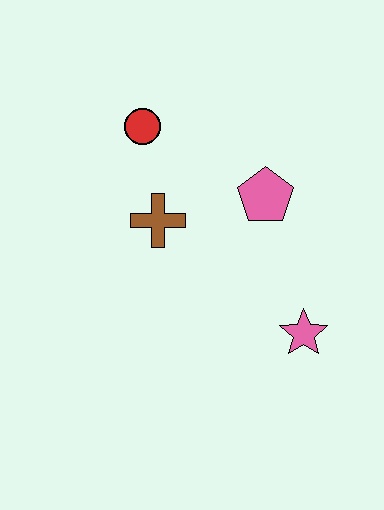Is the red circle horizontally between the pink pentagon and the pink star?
No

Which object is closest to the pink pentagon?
The brown cross is closest to the pink pentagon.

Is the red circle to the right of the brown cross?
No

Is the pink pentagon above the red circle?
No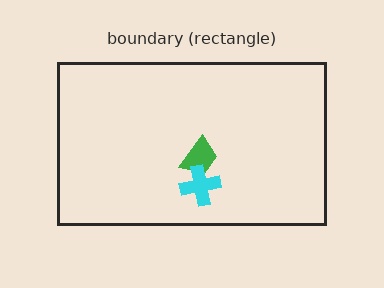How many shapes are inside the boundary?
2 inside, 0 outside.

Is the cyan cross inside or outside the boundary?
Inside.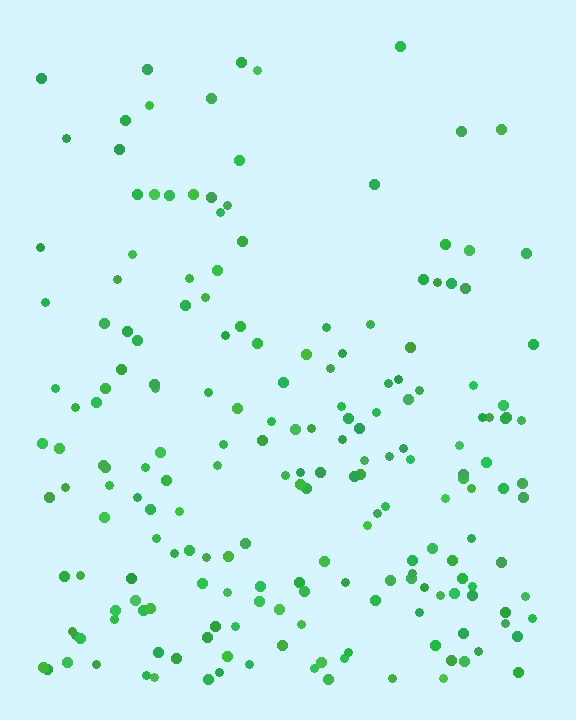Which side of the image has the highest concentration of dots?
The bottom.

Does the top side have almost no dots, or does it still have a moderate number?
Still a moderate number, just noticeably fewer than the bottom.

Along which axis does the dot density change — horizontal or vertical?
Vertical.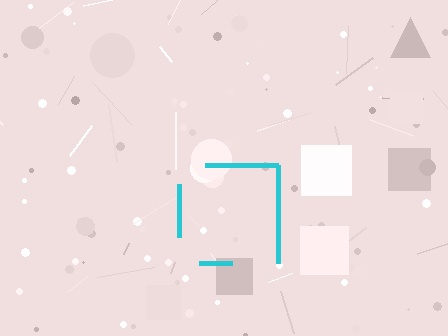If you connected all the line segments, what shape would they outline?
They would outline a square.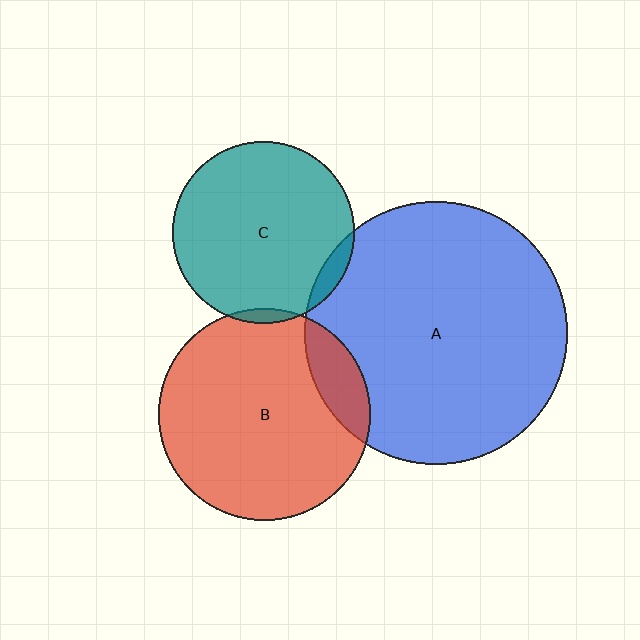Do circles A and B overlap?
Yes.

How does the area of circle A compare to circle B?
Approximately 1.5 times.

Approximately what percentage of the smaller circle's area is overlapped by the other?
Approximately 15%.